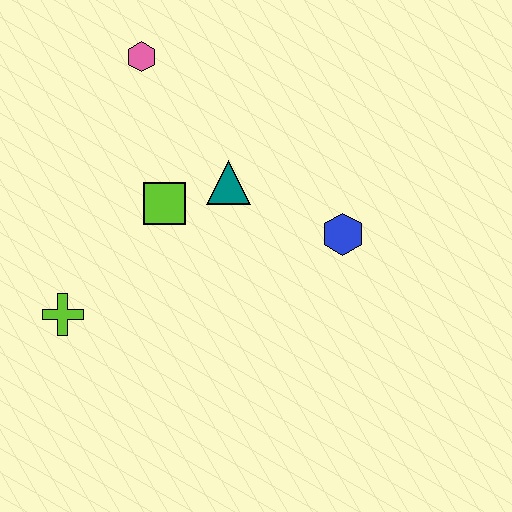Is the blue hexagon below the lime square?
Yes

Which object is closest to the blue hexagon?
The teal triangle is closest to the blue hexagon.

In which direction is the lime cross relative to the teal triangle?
The lime cross is to the left of the teal triangle.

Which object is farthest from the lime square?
The blue hexagon is farthest from the lime square.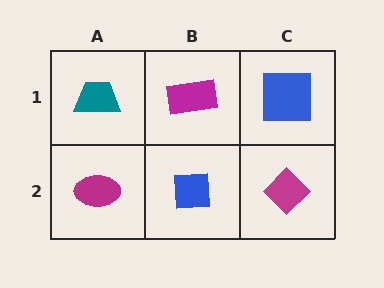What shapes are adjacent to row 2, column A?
A teal trapezoid (row 1, column A), a blue square (row 2, column B).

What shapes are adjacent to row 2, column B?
A magenta rectangle (row 1, column B), a magenta ellipse (row 2, column A), a magenta diamond (row 2, column C).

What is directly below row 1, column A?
A magenta ellipse.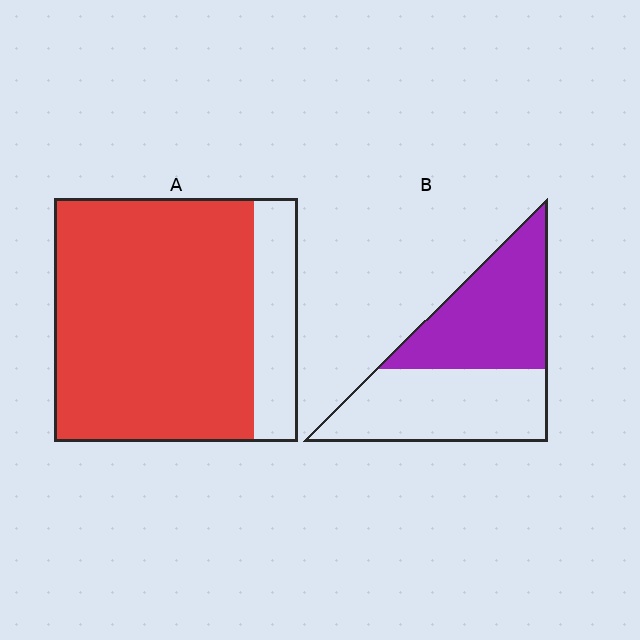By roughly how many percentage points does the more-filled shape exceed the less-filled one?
By roughly 35 percentage points (A over B).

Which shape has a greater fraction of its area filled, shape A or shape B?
Shape A.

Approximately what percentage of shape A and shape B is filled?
A is approximately 80% and B is approximately 50%.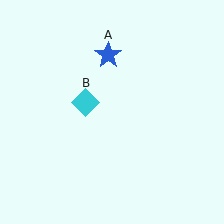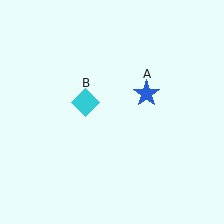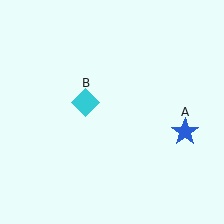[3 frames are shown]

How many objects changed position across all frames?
1 object changed position: blue star (object A).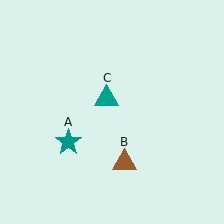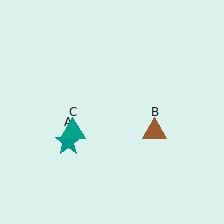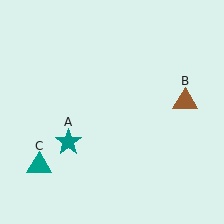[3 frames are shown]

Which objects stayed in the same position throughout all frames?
Teal star (object A) remained stationary.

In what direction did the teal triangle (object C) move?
The teal triangle (object C) moved down and to the left.